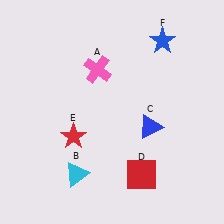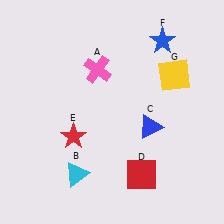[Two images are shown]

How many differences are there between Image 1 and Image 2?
There is 1 difference between the two images.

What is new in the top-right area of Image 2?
A yellow square (G) was added in the top-right area of Image 2.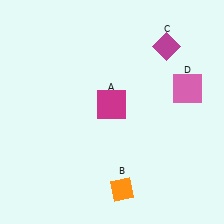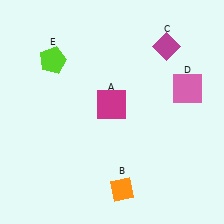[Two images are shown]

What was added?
A lime pentagon (E) was added in Image 2.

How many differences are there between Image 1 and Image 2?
There is 1 difference between the two images.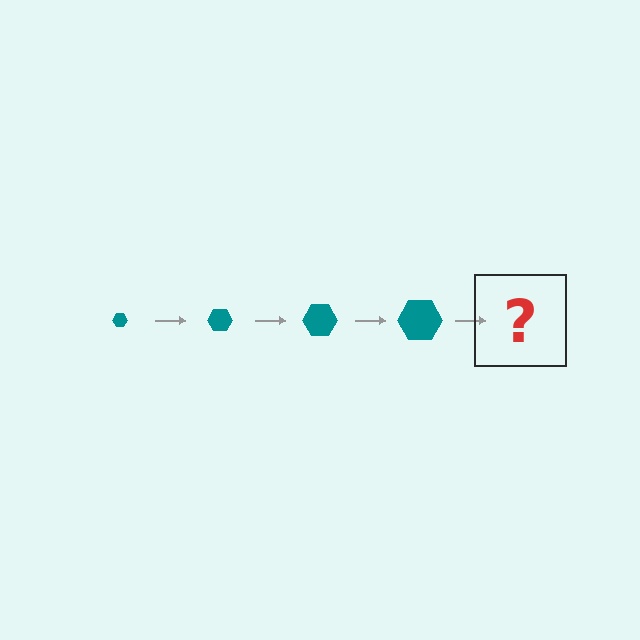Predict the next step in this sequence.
The next step is a teal hexagon, larger than the previous one.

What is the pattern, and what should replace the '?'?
The pattern is that the hexagon gets progressively larger each step. The '?' should be a teal hexagon, larger than the previous one.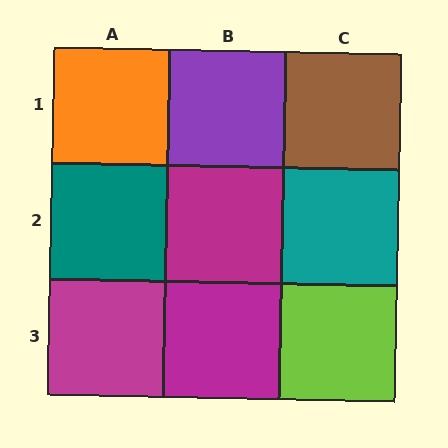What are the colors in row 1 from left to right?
Orange, purple, brown.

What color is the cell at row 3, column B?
Magenta.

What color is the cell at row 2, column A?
Teal.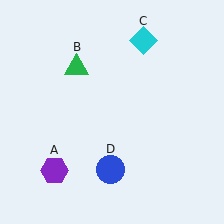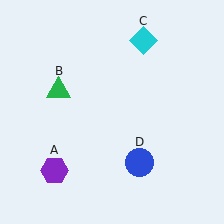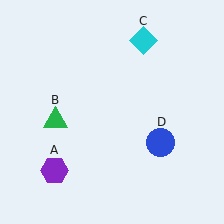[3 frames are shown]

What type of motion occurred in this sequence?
The green triangle (object B), blue circle (object D) rotated counterclockwise around the center of the scene.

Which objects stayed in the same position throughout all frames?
Purple hexagon (object A) and cyan diamond (object C) remained stationary.